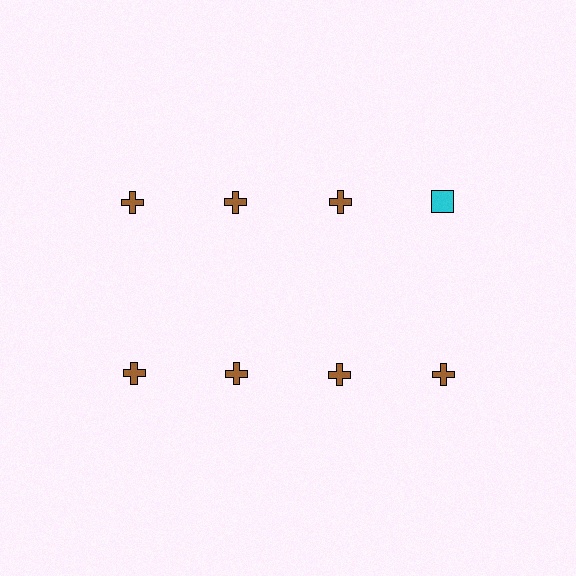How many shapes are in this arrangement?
There are 8 shapes arranged in a grid pattern.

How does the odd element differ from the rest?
It differs in both color (cyan instead of brown) and shape (square instead of cross).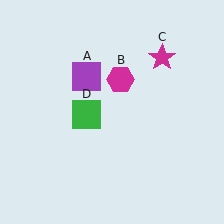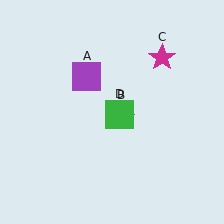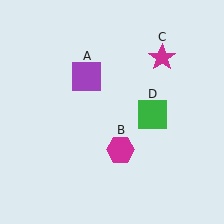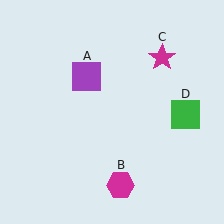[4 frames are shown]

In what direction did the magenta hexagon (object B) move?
The magenta hexagon (object B) moved down.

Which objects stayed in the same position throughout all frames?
Purple square (object A) and magenta star (object C) remained stationary.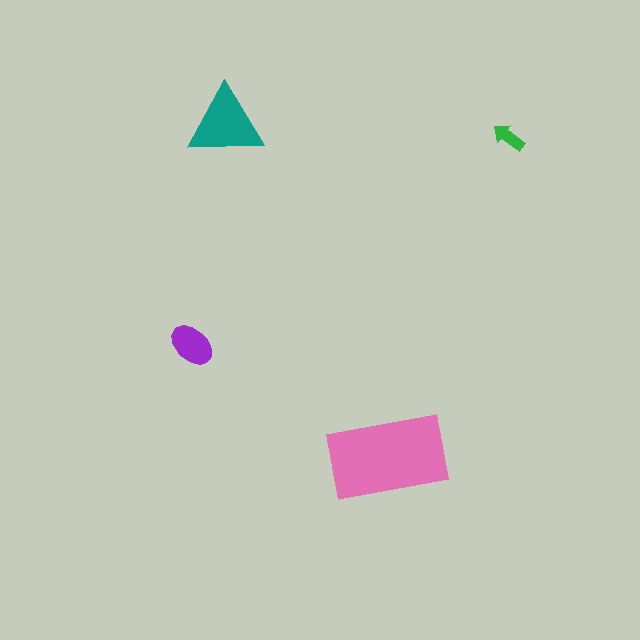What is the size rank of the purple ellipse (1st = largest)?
3rd.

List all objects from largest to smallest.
The pink rectangle, the teal triangle, the purple ellipse, the green arrow.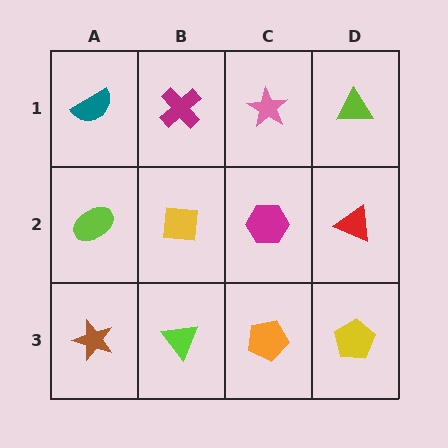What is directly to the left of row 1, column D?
A pink star.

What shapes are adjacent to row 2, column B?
A magenta cross (row 1, column B), a lime triangle (row 3, column B), a lime ellipse (row 2, column A), a magenta hexagon (row 2, column C).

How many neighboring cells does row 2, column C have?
4.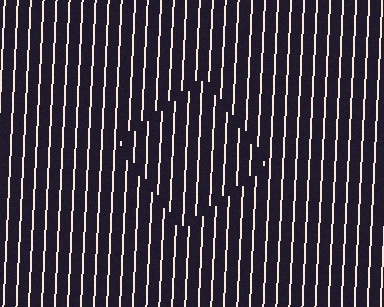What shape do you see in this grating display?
An illusory square. The interior of the shape contains the same grating, shifted by half a period — the contour is defined by the phase discontinuity where line-ends from the inner and outer gratings abut.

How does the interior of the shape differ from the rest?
The interior of the shape contains the same grating, shifted by half a period — the contour is defined by the phase discontinuity where line-ends from the inner and outer gratings abut.